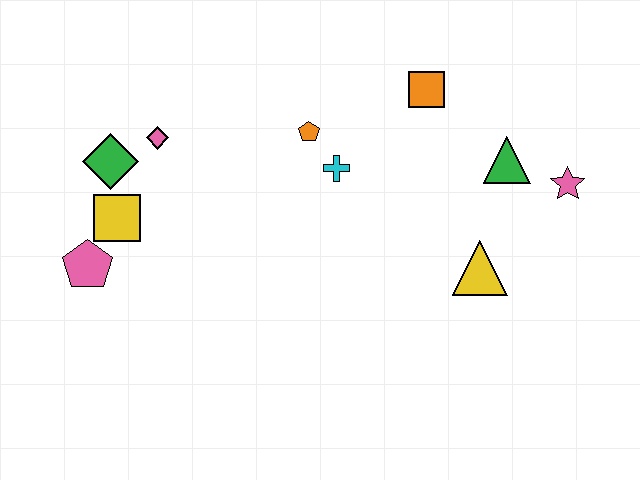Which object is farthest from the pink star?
The pink pentagon is farthest from the pink star.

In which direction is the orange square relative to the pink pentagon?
The orange square is to the right of the pink pentagon.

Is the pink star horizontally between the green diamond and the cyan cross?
No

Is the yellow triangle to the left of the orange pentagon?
No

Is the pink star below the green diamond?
Yes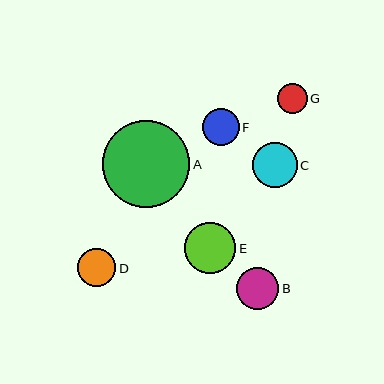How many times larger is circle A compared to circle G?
Circle A is approximately 2.9 times the size of circle G.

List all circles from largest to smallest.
From largest to smallest: A, E, C, B, D, F, G.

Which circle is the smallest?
Circle G is the smallest with a size of approximately 30 pixels.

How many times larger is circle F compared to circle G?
Circle F is approximately 1.2 times the size of circle G.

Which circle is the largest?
Circle A is the largest with a size of approximately 87 pixels.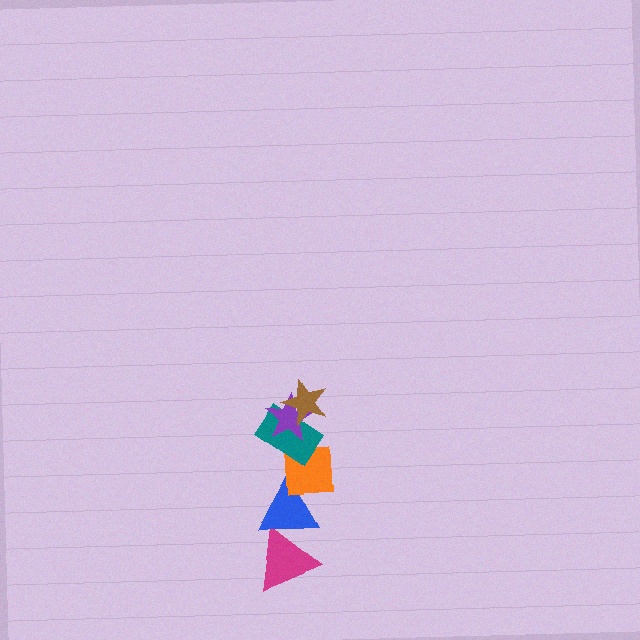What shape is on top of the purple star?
The brown star is on top of the purple star.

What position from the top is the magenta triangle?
The magenta triangle is 6th from the top.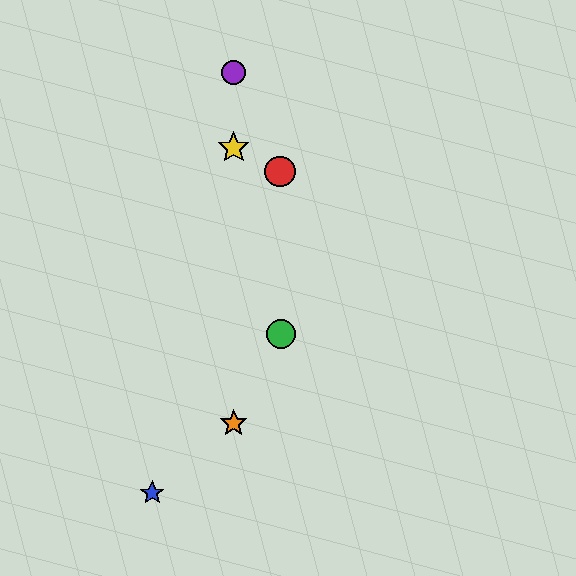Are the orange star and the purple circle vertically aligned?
Yes, both are at x≈234.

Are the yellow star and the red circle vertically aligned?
No, the yellow star is at x≈234 and the red circle is at x≈280.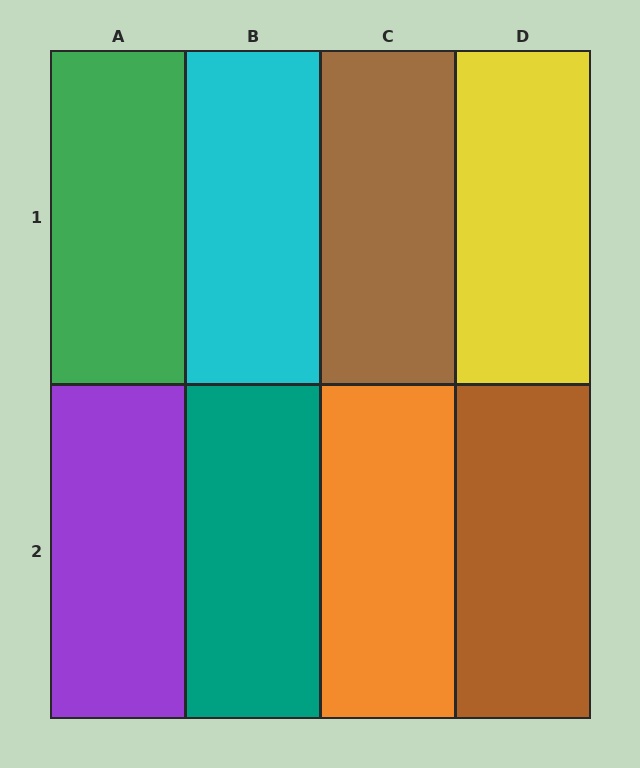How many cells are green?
1 cell is green.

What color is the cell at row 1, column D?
Yellow.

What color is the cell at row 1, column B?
Cyan.